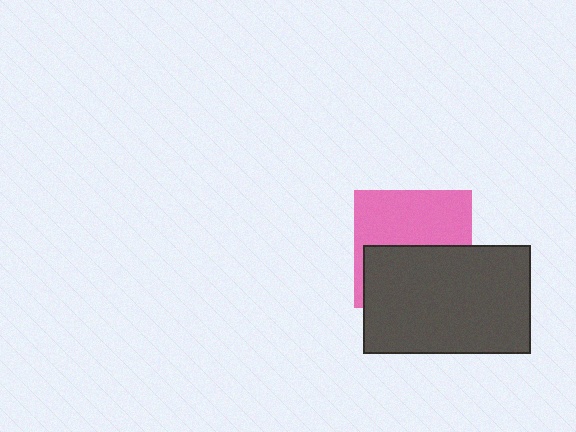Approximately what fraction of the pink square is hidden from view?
Roughly 48% of the pink square is hidden behind the dark gray rectangle.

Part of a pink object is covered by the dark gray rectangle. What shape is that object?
It is a square.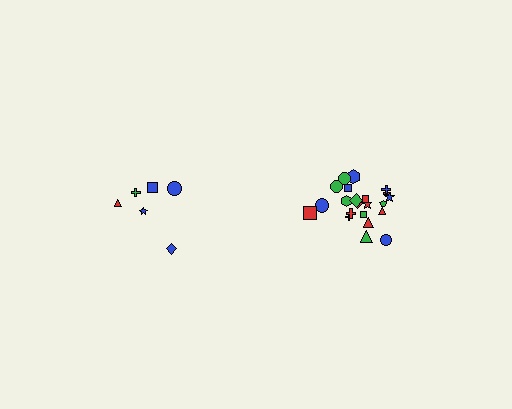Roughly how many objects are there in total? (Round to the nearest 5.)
Roughly 30 objects in total.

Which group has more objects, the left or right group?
The right group.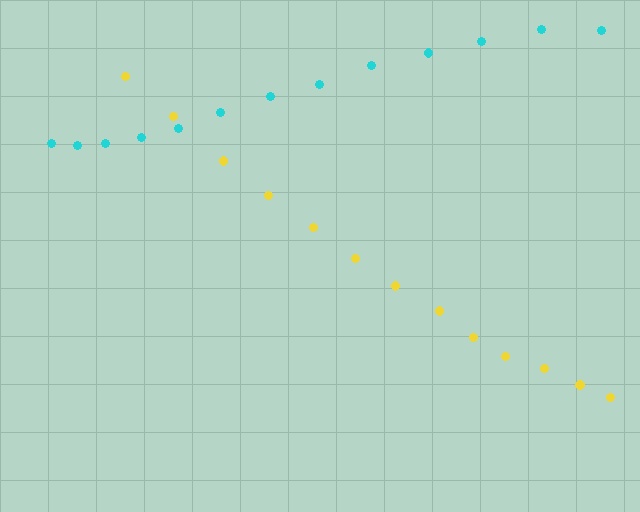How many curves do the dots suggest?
There are 2 distinct paths.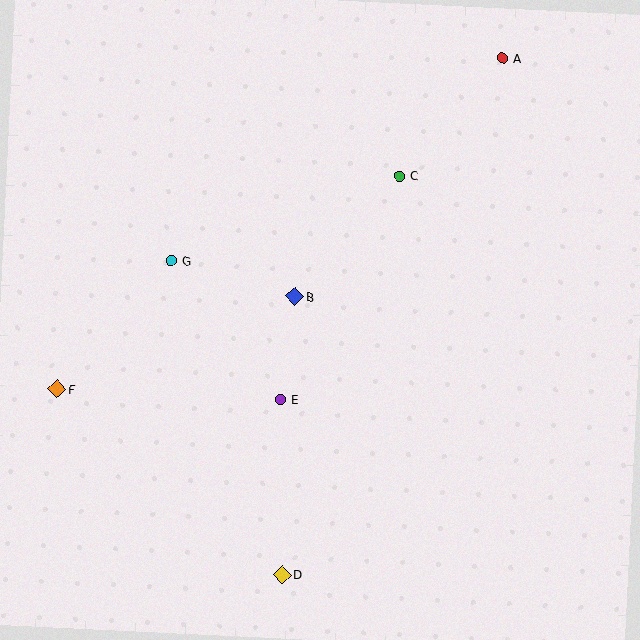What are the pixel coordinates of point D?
Point D is at (282, 575).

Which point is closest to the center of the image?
Point B at (295, 296) is closest to the center.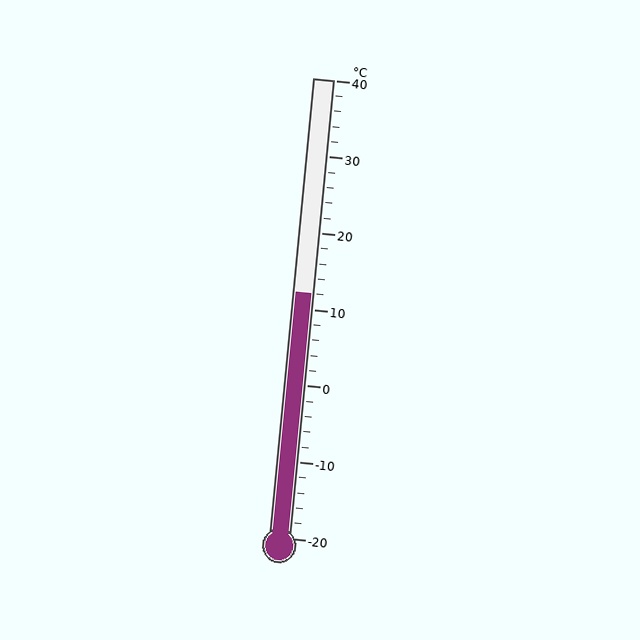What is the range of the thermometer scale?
The thermometer scale ranges from -20°C to 40°C.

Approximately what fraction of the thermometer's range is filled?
The thermometer is filled to approximately 55% of its range.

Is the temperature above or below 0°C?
The temperature is above 0°C.